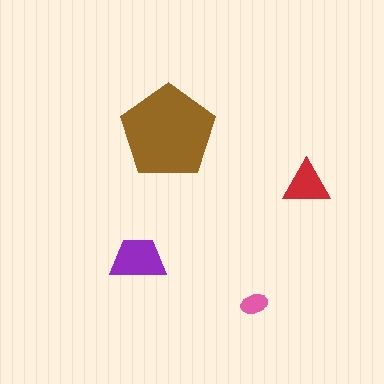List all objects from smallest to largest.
The pink ellipse, the red triangle, the purple trapezoid, the brown pentagon.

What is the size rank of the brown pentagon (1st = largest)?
1st.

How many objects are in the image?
There are 4 objects in the image.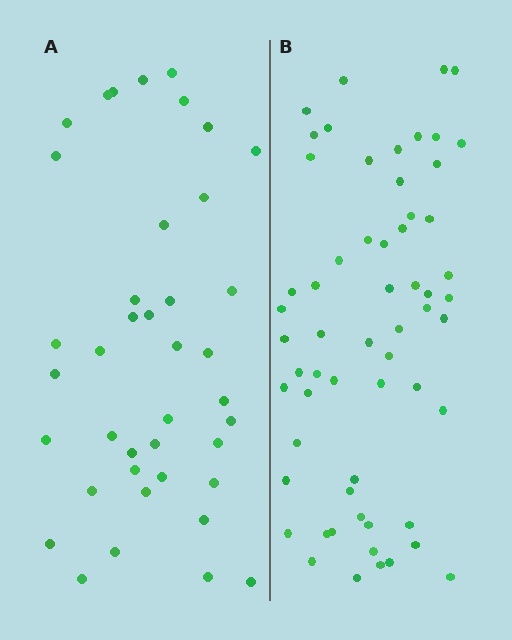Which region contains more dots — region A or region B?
Region B (the right region) has more dots.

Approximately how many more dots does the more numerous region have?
Region B has approximately 20 more dots than region A.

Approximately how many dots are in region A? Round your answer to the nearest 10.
About 40 dots.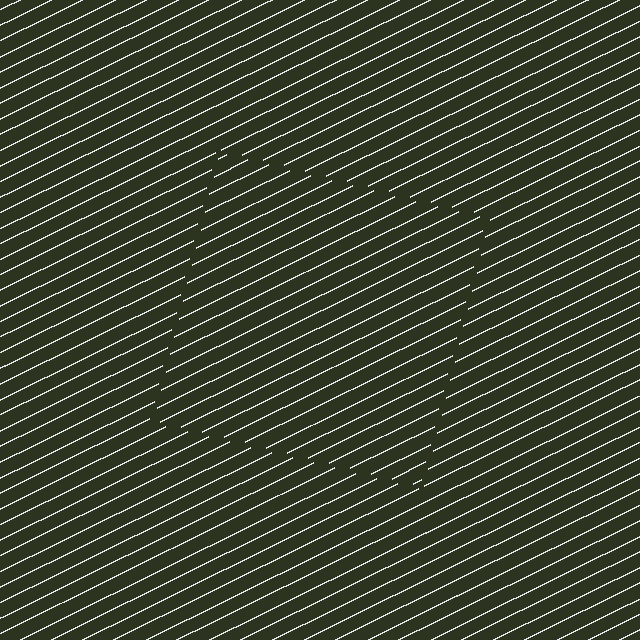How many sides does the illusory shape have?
4 sides — the line-ends trace a square.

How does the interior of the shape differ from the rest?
The interior of the shape contains the same grating, shifted by half a period — the contour is defined by the phase discontinuity where line-ends from the inner and outer gratings abut.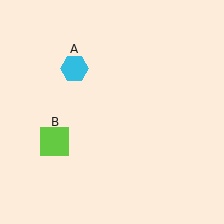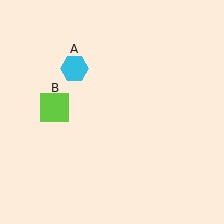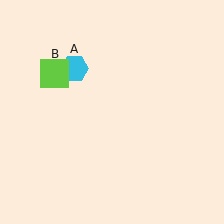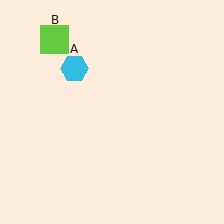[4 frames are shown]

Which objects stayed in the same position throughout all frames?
Cyan hexagon (object A) remained stationary.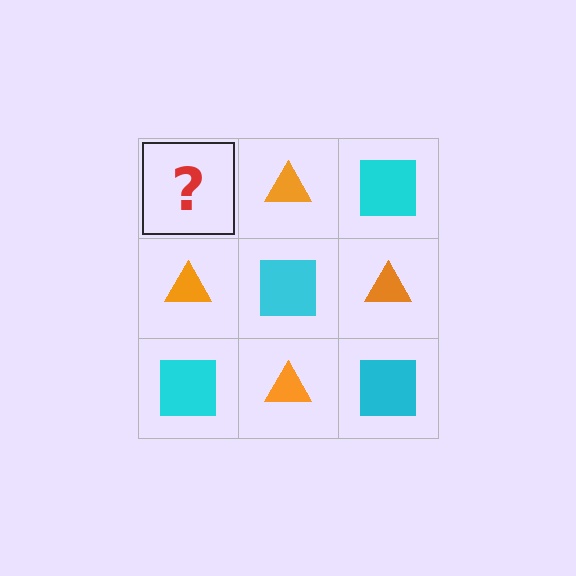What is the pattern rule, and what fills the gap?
The rule is that it alternates cyan square and orange triangle in a checkerboard pattern. The gap should be filled with a cyan square.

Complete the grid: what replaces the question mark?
The question mark should be replaced with a cyan square.